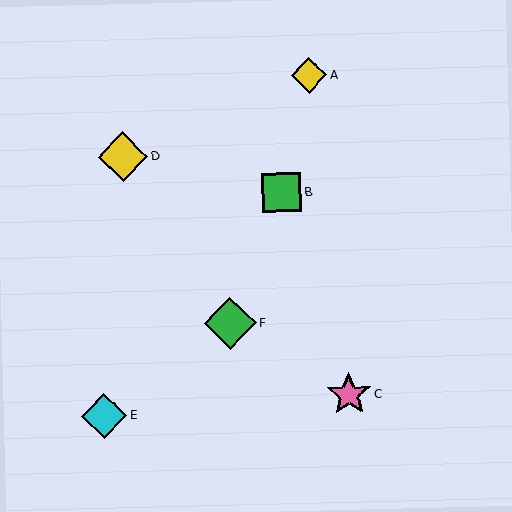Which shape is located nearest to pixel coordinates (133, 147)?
The yellow diamond (labeled D) at (123, 157) is nearest to that location.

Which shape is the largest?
The green diamond (labeled F) is the largest.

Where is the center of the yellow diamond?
The center of the yellow diamond is at (123, 157).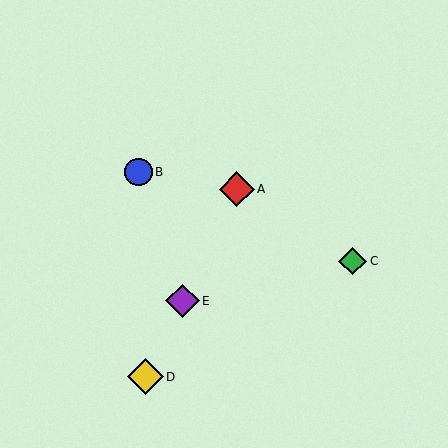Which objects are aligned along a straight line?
Objects A, D, E are aligned along a straight line.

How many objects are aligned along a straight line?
3 objects (A, D, E) are aligned along a straight line.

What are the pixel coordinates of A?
Object A is at (237, 189).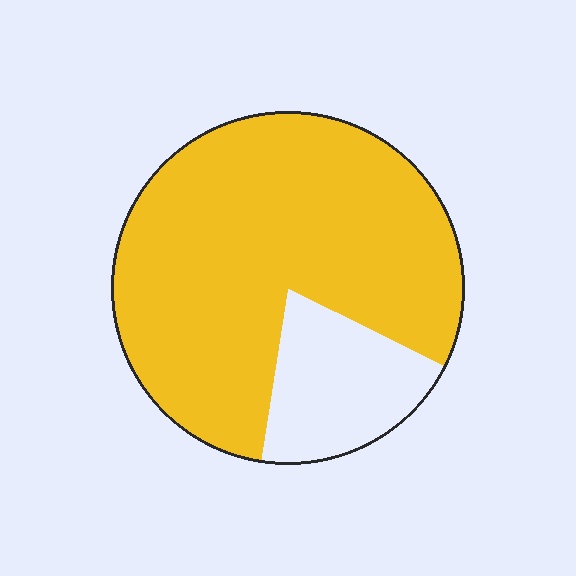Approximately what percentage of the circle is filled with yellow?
Approximately 80%.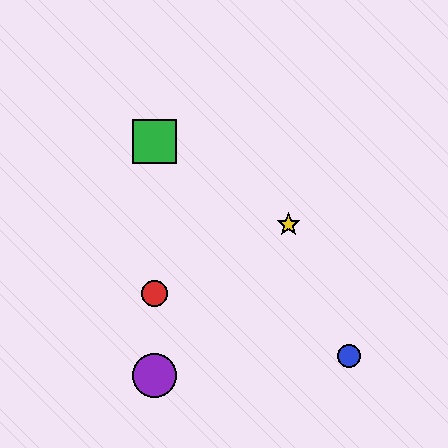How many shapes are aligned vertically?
3 shapes (the red circle, the green square, the purple circle) are aligned vertically.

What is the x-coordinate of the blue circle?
The blue circle is at x≈349.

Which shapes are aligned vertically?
The red circle, the green square, the purple circle are aligned vertically.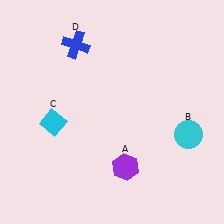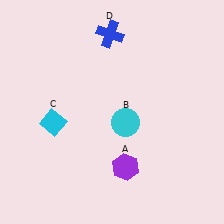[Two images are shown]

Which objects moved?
The objects that moved are: the cyan circle (B), the blue cross (D).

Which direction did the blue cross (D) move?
The blue cross (D) moved right.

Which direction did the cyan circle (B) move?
The cyan circle (B) moved left.